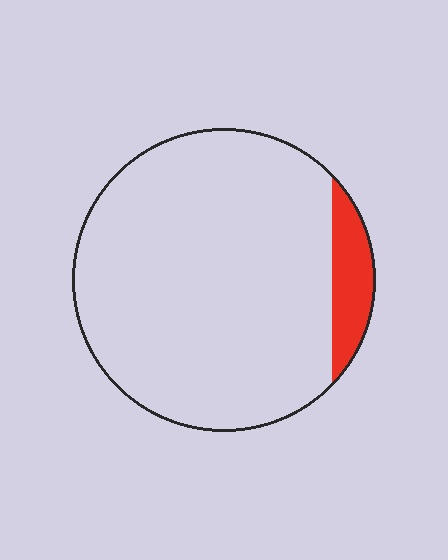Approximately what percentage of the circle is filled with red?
Approximately 10%.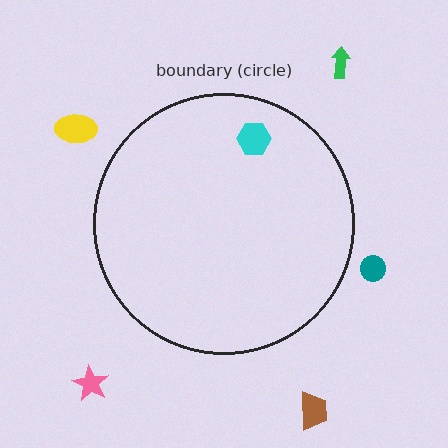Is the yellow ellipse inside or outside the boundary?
Outside.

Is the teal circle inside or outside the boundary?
Outside.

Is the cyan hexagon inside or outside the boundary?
Inside.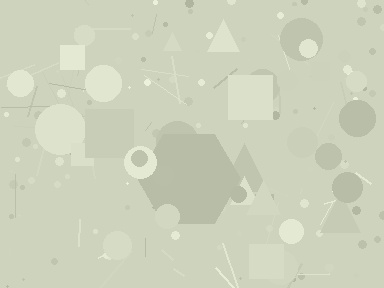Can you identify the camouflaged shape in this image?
The camouflaged shape is a hexagon.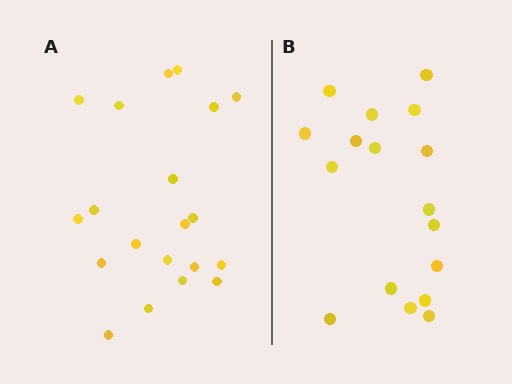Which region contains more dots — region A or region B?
Region A (the left region) has more dots.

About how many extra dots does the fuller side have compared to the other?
Region A has just a few more — roughly 2 or 3 more dots than region B.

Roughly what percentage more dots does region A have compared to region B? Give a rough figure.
About 20% more.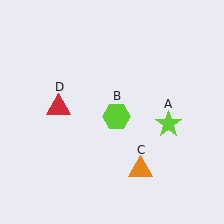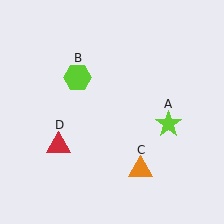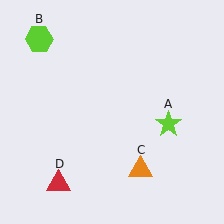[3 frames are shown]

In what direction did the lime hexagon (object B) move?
The lime hexagon (object B) moved up and to the left.